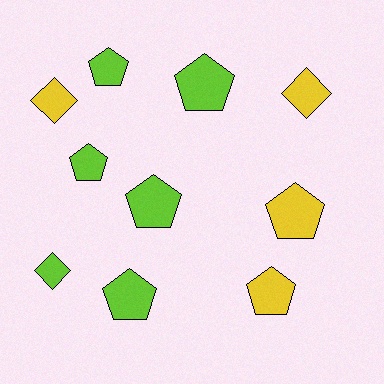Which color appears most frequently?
Lime, with 6 objects.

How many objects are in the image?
There are 10 objects.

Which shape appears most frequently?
Pentagon, with 7 objects.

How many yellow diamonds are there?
There are 2 yellow diamonds.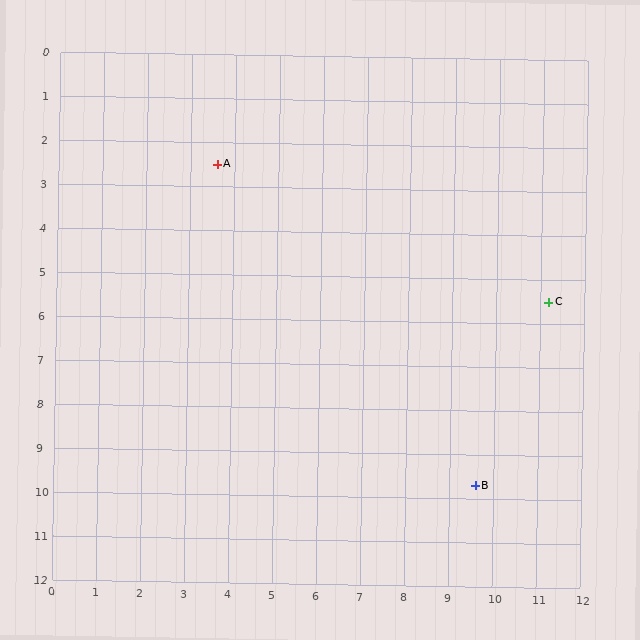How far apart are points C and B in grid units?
Points C and B are about 4.5 grid units apart.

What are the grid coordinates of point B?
Point B is at approximately (9.6, 9.7).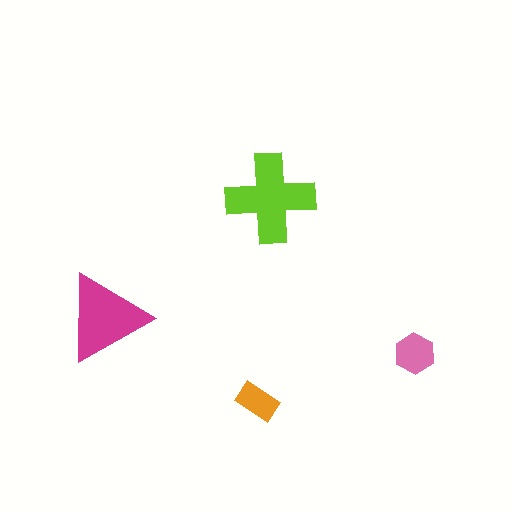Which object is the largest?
The lime cross.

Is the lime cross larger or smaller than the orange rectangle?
Larger.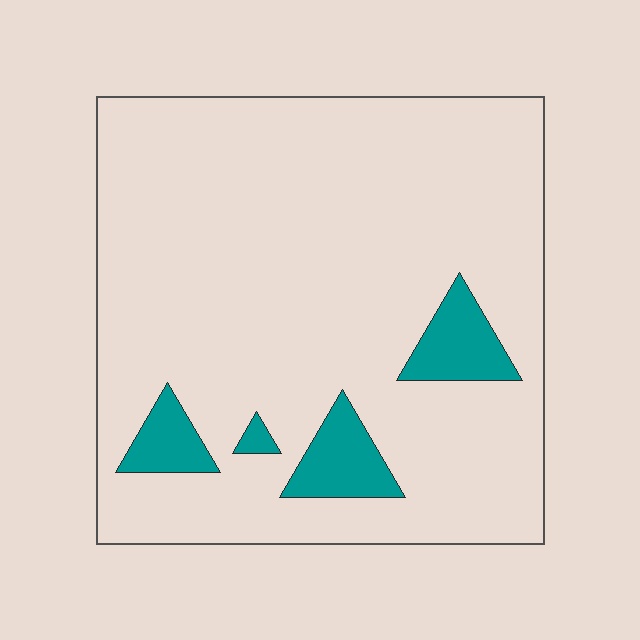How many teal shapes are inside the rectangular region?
4.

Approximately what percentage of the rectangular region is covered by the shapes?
Approximately 10%.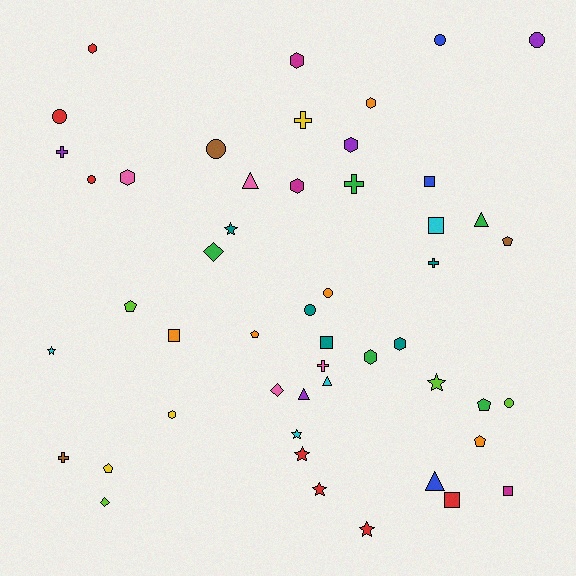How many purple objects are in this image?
There are 4 purple objects.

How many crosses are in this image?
There are 6 crosses.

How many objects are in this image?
There are 50 objects.